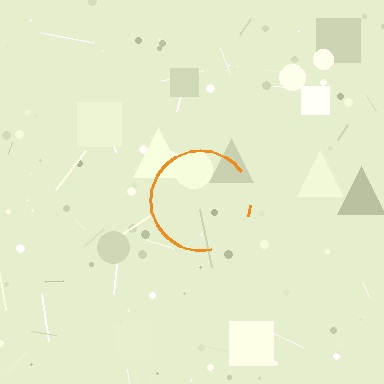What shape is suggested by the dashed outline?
The dashed outline suggests a circle.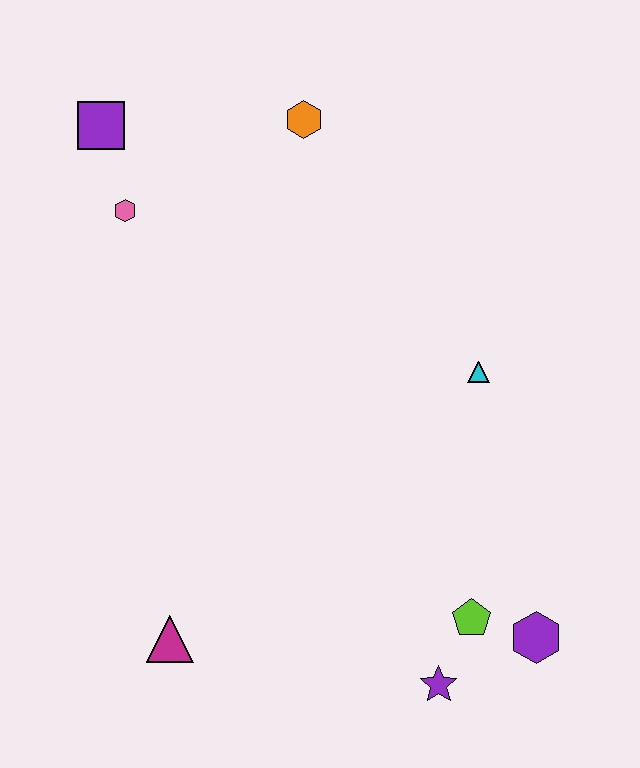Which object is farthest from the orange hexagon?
The purple star is farthest from the orange hexagon.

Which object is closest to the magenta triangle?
The purple star is closest to the magenta triangle.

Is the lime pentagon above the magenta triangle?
Yes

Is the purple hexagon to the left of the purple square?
No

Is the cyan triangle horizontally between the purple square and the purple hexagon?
Yes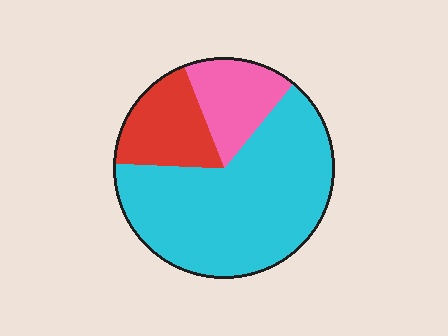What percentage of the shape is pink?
Pink covers about 15% of the shape.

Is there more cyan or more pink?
Cyan.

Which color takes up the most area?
Cyan, at roughly 65%.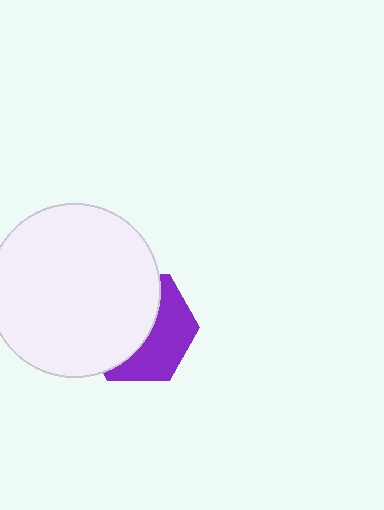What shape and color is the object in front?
The object in front is a white circle.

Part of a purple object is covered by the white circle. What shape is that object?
It is a hexagon.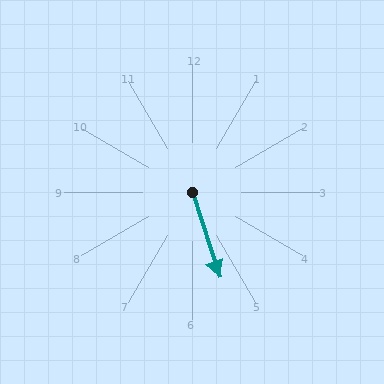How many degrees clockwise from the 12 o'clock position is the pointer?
Approximately 162 degrees.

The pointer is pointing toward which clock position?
Roughly 5 o'clock.